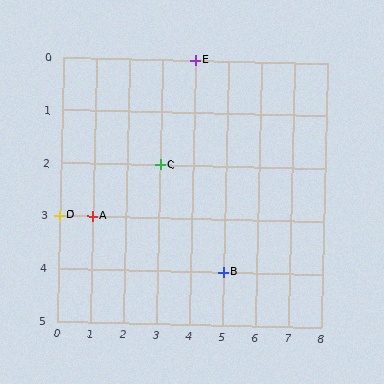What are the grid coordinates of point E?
Point E is at grid coordinates (4, 0).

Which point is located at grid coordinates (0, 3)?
Point D is at (0, 3).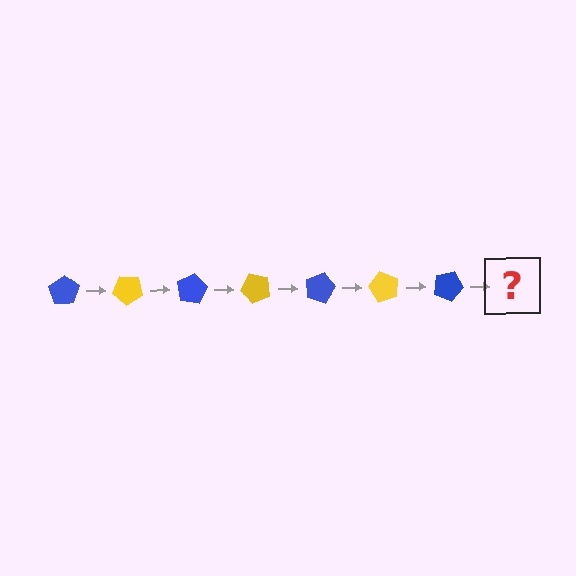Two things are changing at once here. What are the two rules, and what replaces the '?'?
The two rules are that it rotates 40 degrees each step and the color cycles through blue and yellow. The '?' should be a yellow pentagon, rotated 280 degrees from the start.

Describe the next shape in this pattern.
It should be a yellow pentagon, rotated 280 degrees from the start.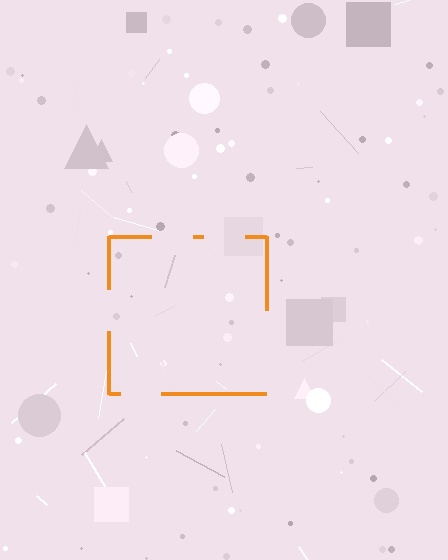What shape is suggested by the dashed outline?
The dashed outline suggests a square.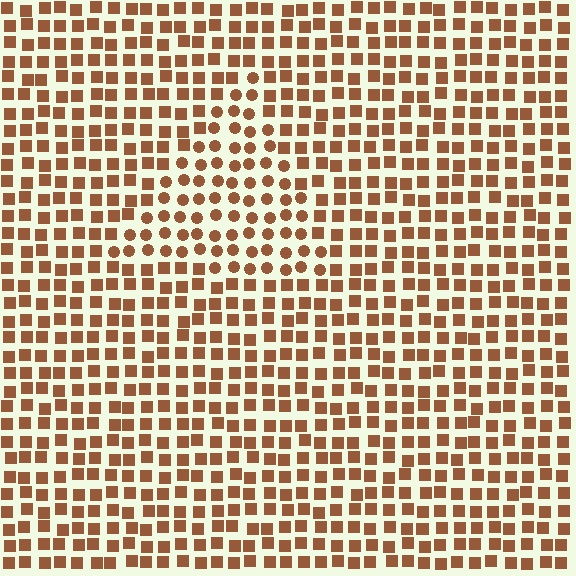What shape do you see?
I see a triangle.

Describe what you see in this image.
The image is filled with small brown elements arranged in a uniform grid. A triangle-shaped region contains circles, while the surrounding area contains squares. The boundary is defined purely by the change in element shape.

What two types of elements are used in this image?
The image uses circles inside the triangle region and squares outside it.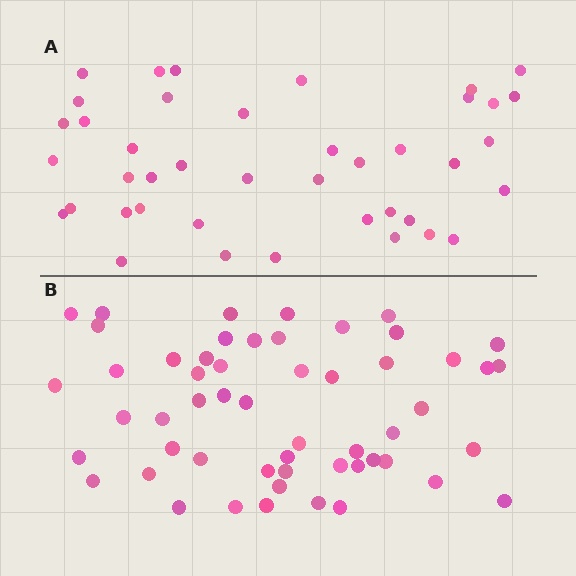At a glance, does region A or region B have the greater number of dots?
Region B (the bottom region) has more dots.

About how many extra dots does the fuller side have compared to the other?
Region B has approximately 15 more dots than region A.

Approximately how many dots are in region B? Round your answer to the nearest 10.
About 50 dots. (The exact count is 54, which rounds to 50.)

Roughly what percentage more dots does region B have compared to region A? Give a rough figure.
About 30% more.